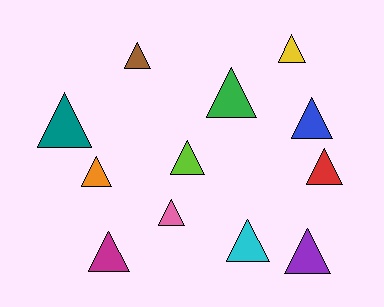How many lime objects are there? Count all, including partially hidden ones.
There is 1 lime object.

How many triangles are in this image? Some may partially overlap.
There are 12 triangles.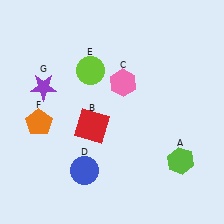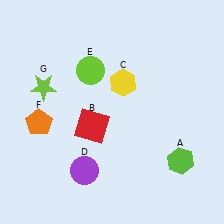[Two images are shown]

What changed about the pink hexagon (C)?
In Image 1, C is pink. In Image 2, it changed to yellow.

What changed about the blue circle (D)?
In Image 1, D is blue. In Image 2, it changed to purple.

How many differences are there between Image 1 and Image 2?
There are 3 differences between the two images.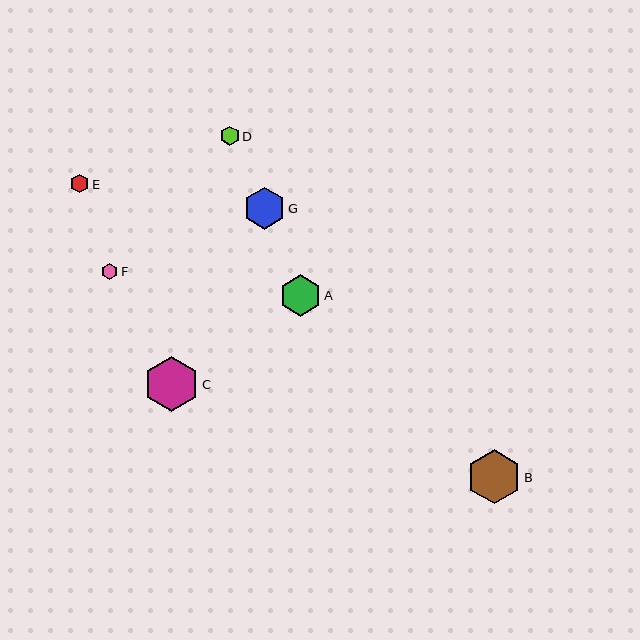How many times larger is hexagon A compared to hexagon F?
Hexagon A is approximately 2.6 times the size of hexagon F.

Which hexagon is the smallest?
Hexagon F is the smallest with a size of approximately 16 pixels.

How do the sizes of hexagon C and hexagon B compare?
Hexagon C and hexagon B are approximately the same size.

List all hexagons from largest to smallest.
From largest to smallest: C, B, G, A, D, E, F.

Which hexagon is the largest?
Hexagon C is the largest with a size of approximately 55 pixels.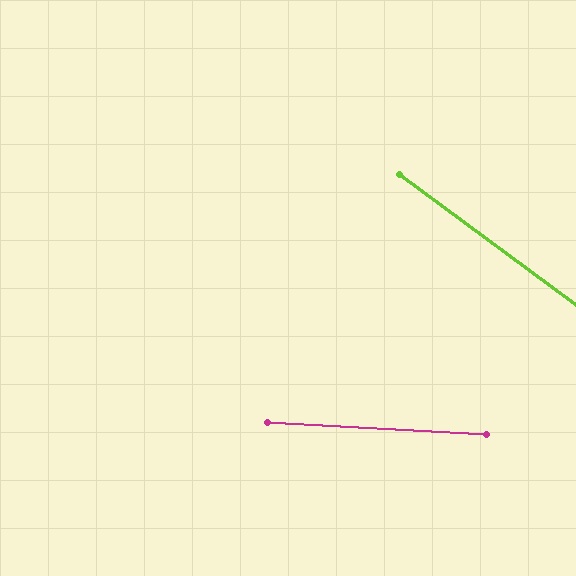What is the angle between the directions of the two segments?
Approximately 34 degrees.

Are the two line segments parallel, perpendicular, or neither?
Neither parallel nor perpendicular — they differ by about 34°.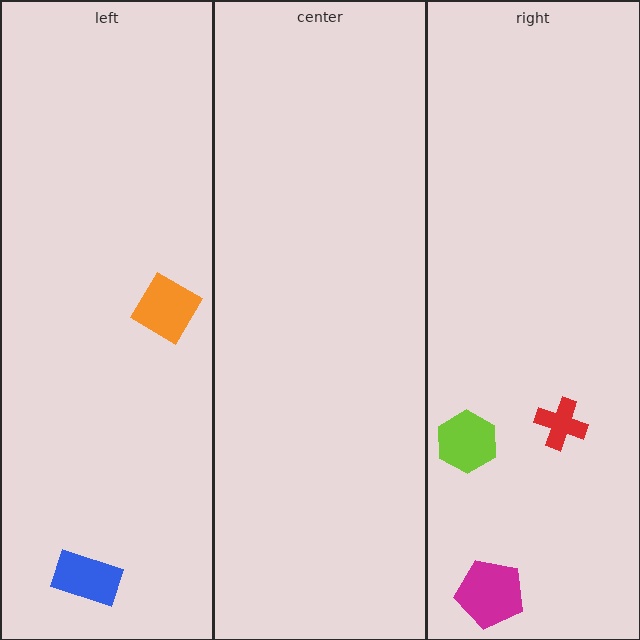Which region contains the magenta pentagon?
The right region.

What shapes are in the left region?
The orange diamond, the blue rectangle.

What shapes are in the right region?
The red cross, the magenta pentagon, the lime hexagon.